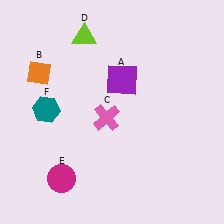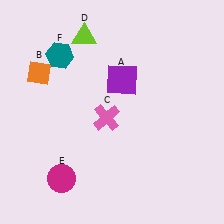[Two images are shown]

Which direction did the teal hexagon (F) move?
The teal hexagon (F) moved up.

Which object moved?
The teal hexagon (F) moved up.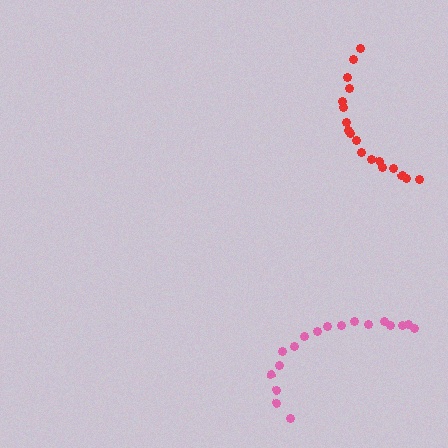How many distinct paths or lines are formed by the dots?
There are 2 distinct paths.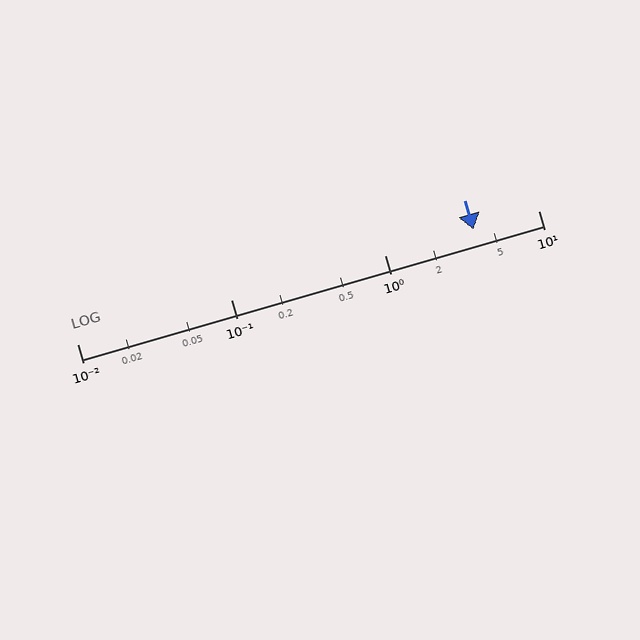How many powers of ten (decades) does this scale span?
The scale spans 3 decades, from 0.01 to 10.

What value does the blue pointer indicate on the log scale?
The pointer indicates approximately 3.8.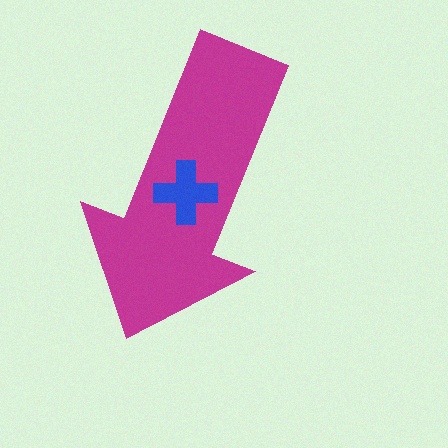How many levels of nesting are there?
2.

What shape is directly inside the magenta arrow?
The blue cross.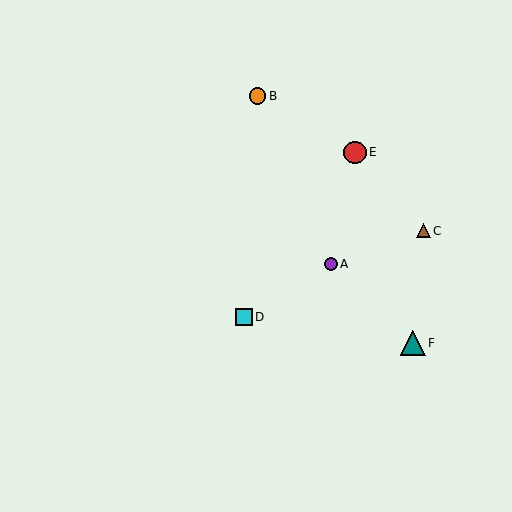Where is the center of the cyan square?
The center of the cyan square is at (244, 317).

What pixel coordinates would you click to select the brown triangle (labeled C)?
Click at (423, 231) to select the brown triangle C.